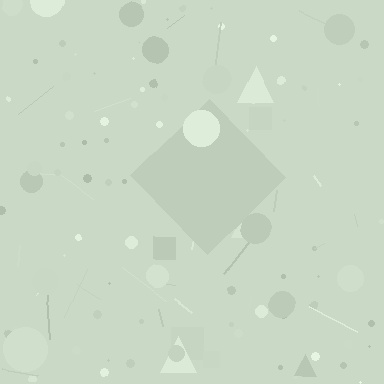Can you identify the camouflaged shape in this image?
The camouflaged shape is a diamond.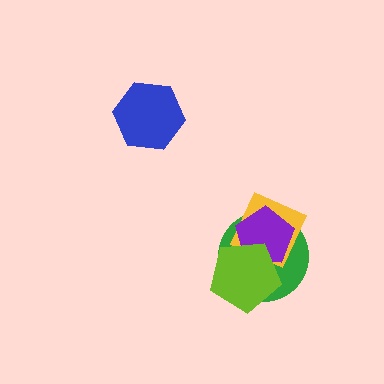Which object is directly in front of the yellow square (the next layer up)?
The purple pentagon is directly in front of the yellow square.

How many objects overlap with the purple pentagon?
3 objects overlap with the purple pentagon.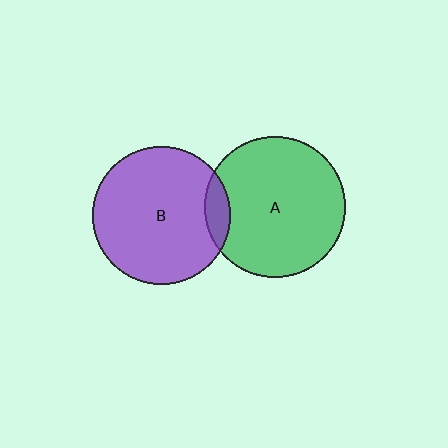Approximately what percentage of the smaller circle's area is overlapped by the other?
Approximately 10%.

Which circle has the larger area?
Circle A (green).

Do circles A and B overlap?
Yes.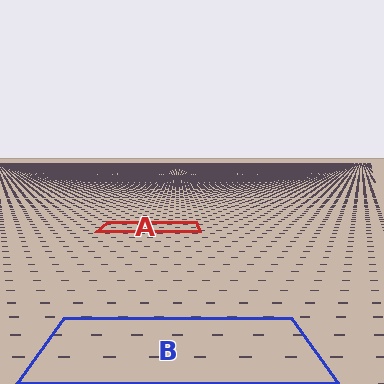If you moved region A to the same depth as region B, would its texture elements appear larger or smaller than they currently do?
They would appear larger. At a closer depth, the same texture elements are projected at a bigger on-screen size.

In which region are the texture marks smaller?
The texture marks are smaller in region A, because it is farther away.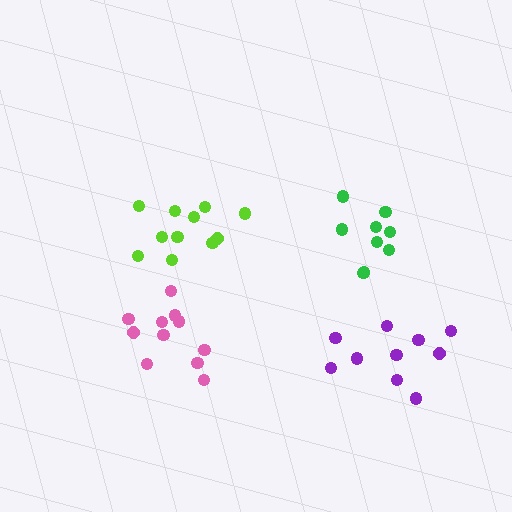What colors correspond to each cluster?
The clusters are colored: lime, purple, pink, green.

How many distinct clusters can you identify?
There are 4 distinct clusters.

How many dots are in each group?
Group 1: 11 dots, Group 2: 10 dots, Group 3: 11 dots, Group 4: 9 dots (41 total).